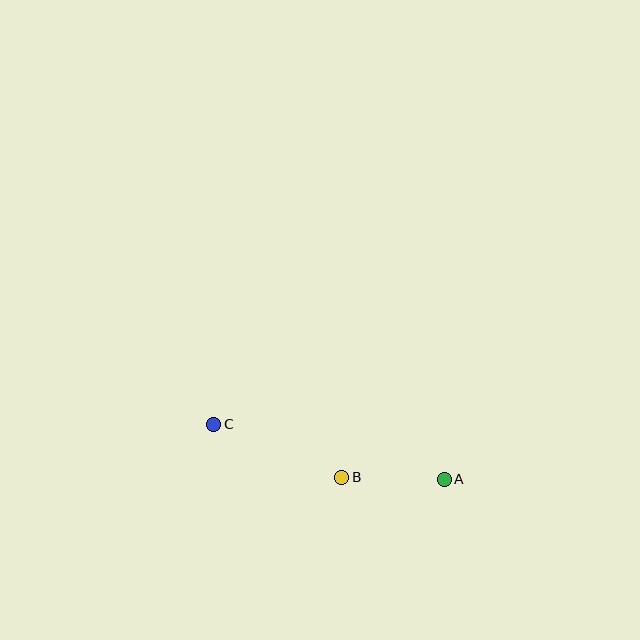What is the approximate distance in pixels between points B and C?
The distance between B and C is approximately 138 pixels.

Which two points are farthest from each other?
Points A and C are farthest from each other.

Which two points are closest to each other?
Points A and B are closest to each other.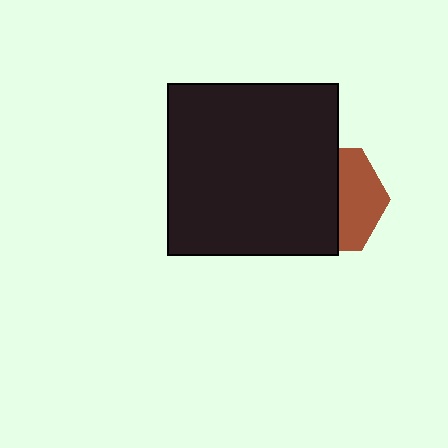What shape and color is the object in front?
The object in front is a black square.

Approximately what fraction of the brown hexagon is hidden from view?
Roughly 59% of the brown hexagon is hidden behind the black square.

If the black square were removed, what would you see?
You would see the complete brown hexagon.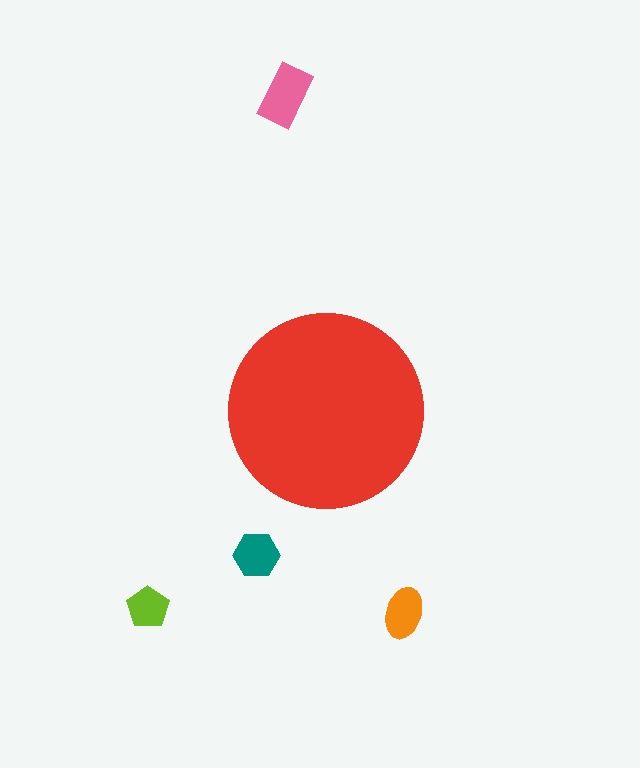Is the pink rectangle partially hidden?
No, the pink rectangle is fully visible.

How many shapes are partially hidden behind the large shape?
0 shapes are partially hidden.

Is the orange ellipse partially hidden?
No, the orange ellipse is fully visible.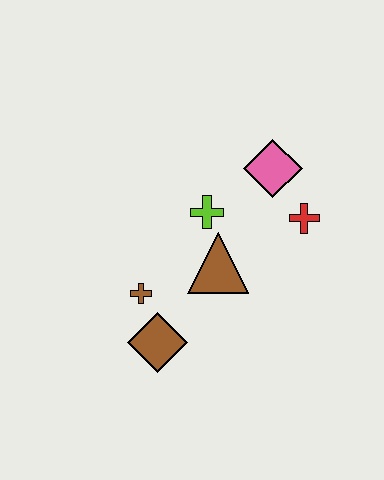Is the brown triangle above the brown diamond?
Yes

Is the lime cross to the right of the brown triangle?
No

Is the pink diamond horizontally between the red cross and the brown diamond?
Yes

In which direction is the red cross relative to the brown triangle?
The red cross is to the right of the brown triangle.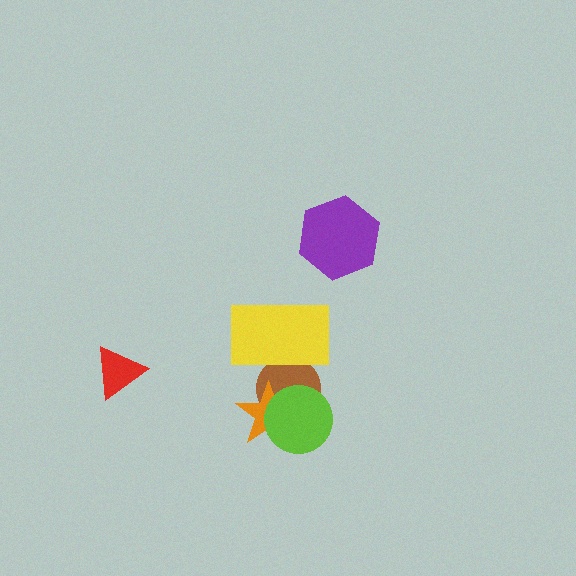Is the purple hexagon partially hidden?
No, no other shape covers it.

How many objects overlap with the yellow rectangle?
1 object overlaps with the yellow rectangle.